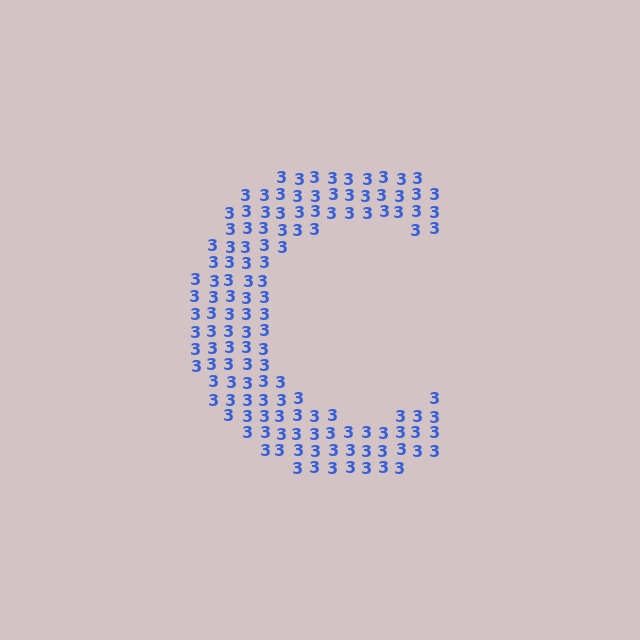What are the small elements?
The small elements are digit 3's.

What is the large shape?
The large shape is the letter C.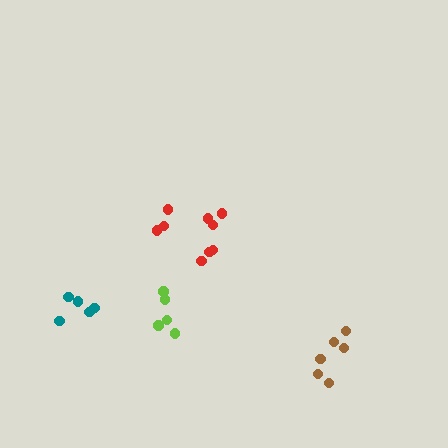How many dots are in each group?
Group 1: 9 dots, Group 2: 5 dots, Group 3: 5 dots, Group 4: 6 dots (25 total).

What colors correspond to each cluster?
The clusters are colored: red, teal, lime, brown.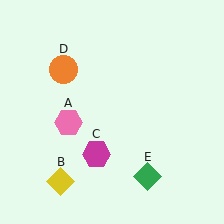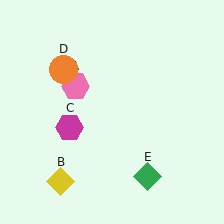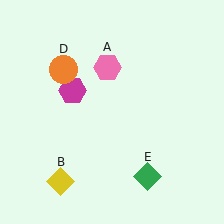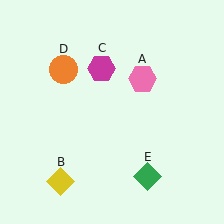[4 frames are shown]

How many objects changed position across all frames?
2 objects changed position: pink hexagon (object A), magenta hexagon (object C).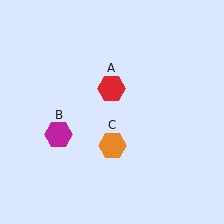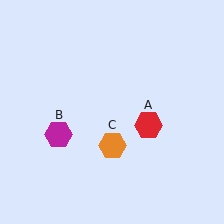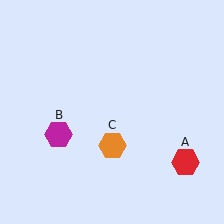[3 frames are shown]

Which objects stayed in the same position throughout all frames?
Magenta hexagon (object B) and orange hexagon (object C) remained stationary.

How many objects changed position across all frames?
1 object changed position: red hexagon (object A).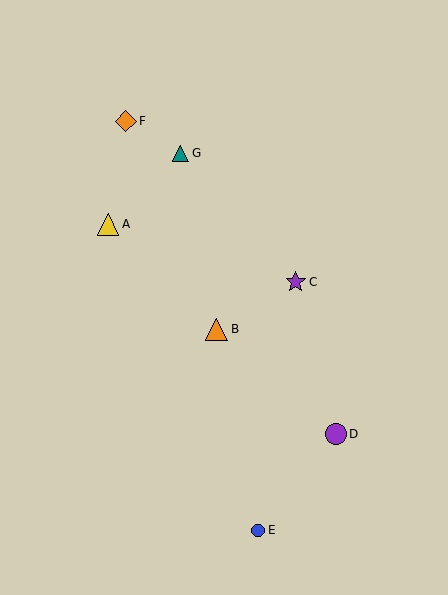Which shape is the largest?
The orange triangle (labeled B) is the largest.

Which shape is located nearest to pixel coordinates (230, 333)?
The orange triangle (labeled B) at (217, 329) is nearest to that location.